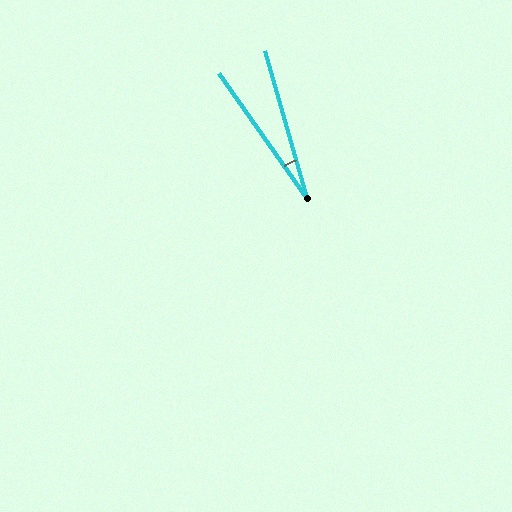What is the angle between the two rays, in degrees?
Approximately 19 degrees.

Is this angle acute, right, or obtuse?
It is acute.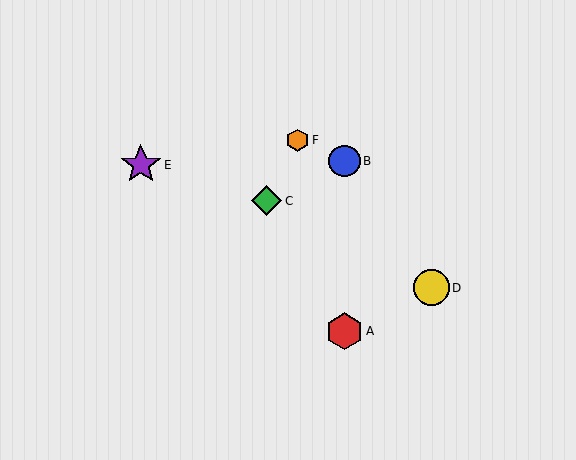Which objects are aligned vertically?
Objects A, B are aligned vertically.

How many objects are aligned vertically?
2 objects (A, B) are aligned vertically.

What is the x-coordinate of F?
Object F is at x≈298.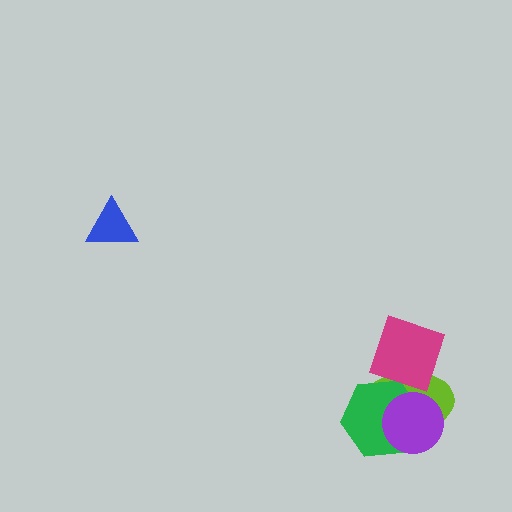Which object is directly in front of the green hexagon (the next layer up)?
The purple circle is directly in front of the green hexagon.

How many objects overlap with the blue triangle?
0 objects overlap with the blue triangle.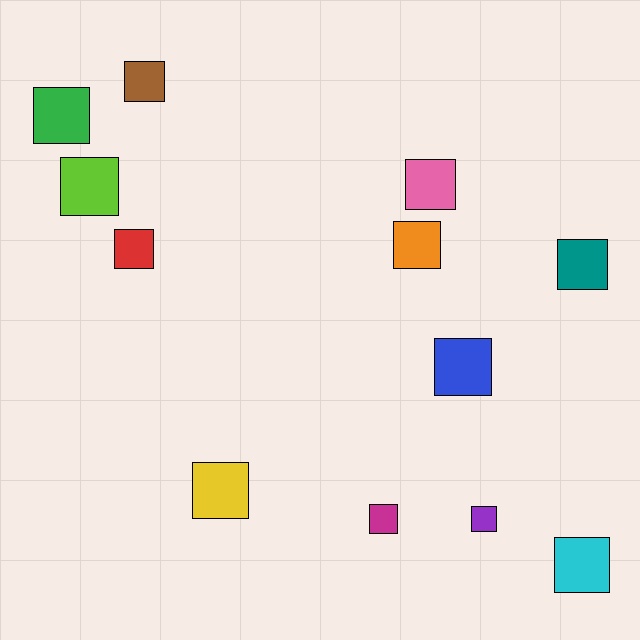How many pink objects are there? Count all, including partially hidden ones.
There is 1 pink object.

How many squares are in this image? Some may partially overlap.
There are 12 squares.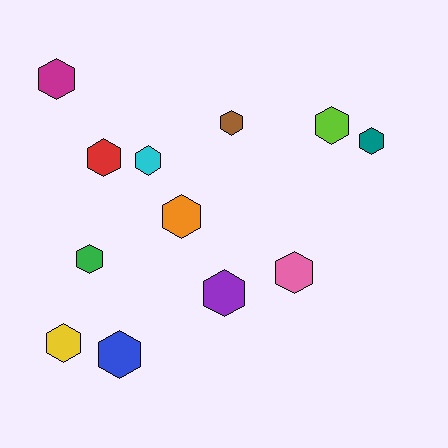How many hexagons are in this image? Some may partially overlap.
There are 12 hexagons.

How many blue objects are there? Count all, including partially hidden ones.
There is 1 blue object.